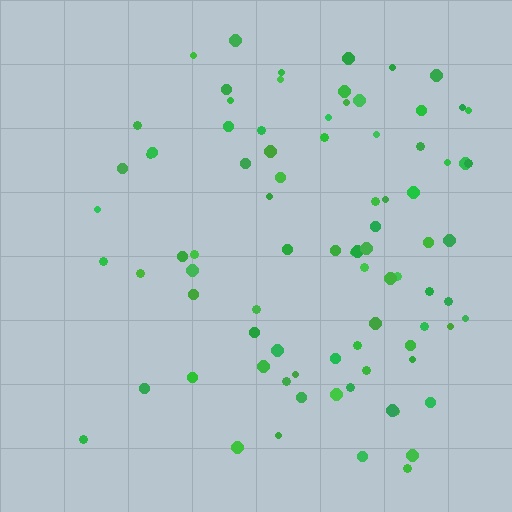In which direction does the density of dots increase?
From left to right, with the right side densest.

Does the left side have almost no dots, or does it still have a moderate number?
Still a moderate number, just noticeably fewer than the right.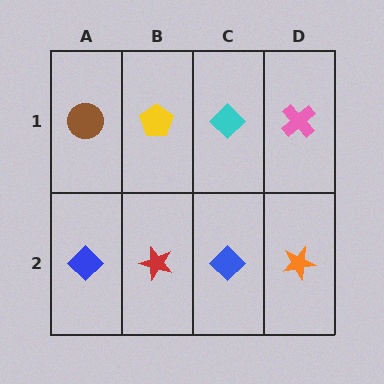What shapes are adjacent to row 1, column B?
A red star (row 2, column B), a brown circle (row 1, column A), a cyan diamond (row 1, column C).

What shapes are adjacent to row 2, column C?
A cyan diamond (row 1, column C), a red star (row 2, column B), an orange star (row 2, column D).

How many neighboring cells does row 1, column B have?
3.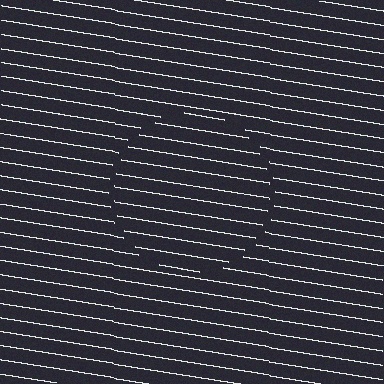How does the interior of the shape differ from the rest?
The interior of the shape contains the same grating, shifted by half a period — the contour is defined by the phase discontinuity where line-ends from the inner and outer gratings abut.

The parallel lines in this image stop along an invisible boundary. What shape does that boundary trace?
An illusory circle. The interior of the shape contains the same grating, shifted by half a period — the contour is defined by the phase discontinuity where line-ends from the inner and outer gratings abut.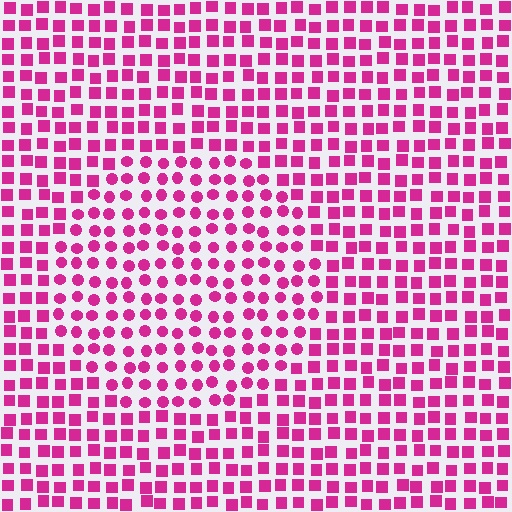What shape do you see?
I see a circle.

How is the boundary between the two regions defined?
The boundary is defined by a change in element shape: circles inside vs. squares outside. All elements share the same color and spacing.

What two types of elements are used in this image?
The image uses circles inside the circle region and squares outside it.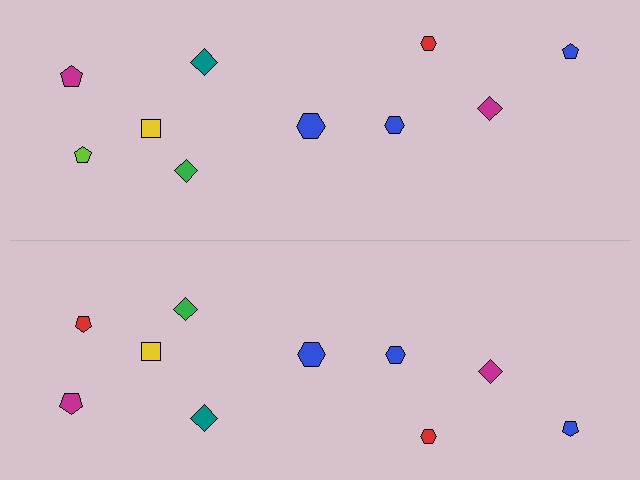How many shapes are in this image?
There are 20 shapes in this image.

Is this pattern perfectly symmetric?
No, the pattern is not perfectly symmetric. The red pentagon on the bottom side breaks the symmetry — its mirror counterpart is lime.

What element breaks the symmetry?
The red pentagon on the bottom side breaks the symmetry — its mirror counterpart is lime.